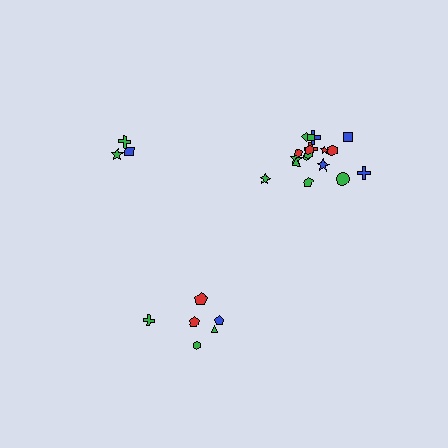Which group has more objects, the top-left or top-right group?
The top-right group.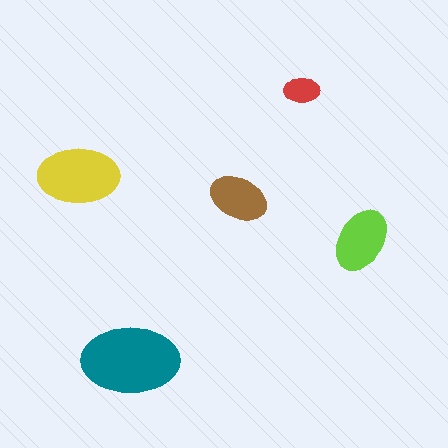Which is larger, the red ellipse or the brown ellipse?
The brown one.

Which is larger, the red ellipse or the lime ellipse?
The lime one.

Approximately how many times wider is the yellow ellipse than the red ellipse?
About 2 times wider.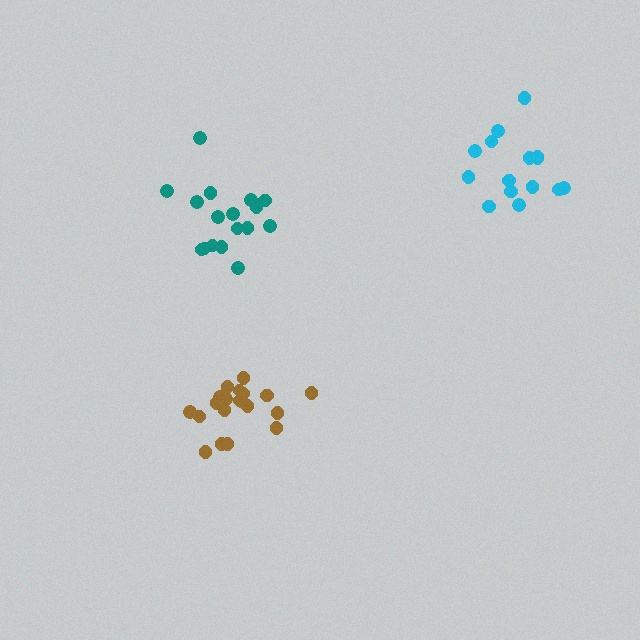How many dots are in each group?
Group 1: 17 dots, Group 2: 15 dots, Group 3: 20 dots (52 total).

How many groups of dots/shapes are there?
There are 3 groups.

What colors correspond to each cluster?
The clusters are colored: teal, cyan, brown.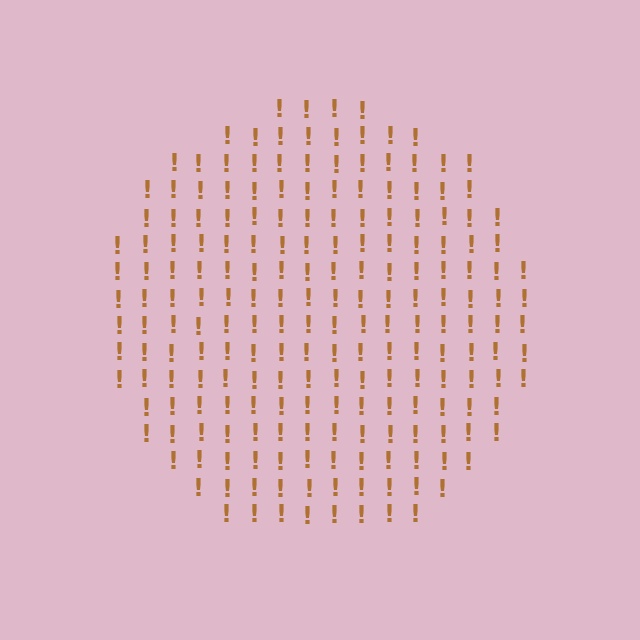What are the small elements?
The small elements are exclamation marks.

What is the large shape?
The large shape is a circle.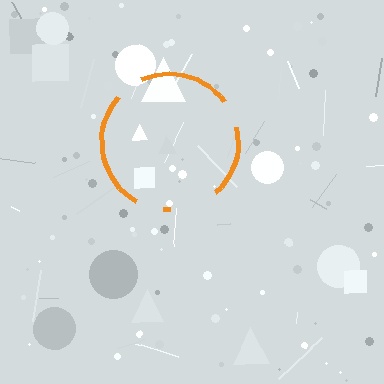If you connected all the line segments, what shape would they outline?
They would outline a circle.